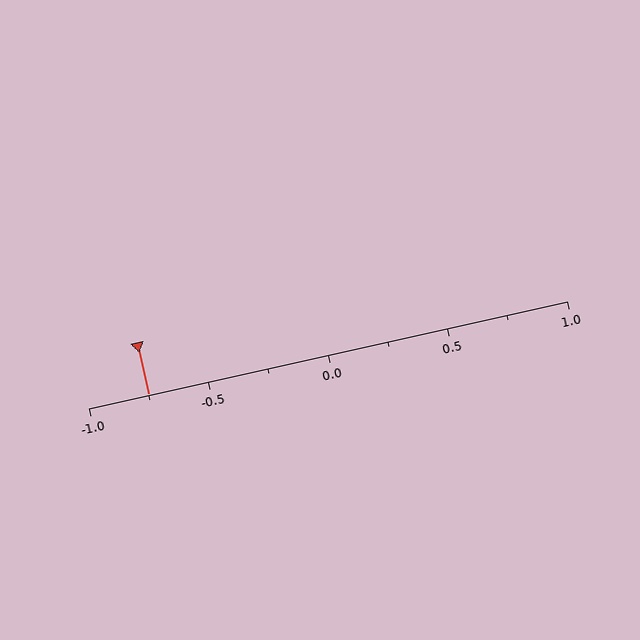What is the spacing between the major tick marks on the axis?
The major ticks are spaced 0.5 apart.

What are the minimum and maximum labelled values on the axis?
The axis runs from -1.0 to 1.0.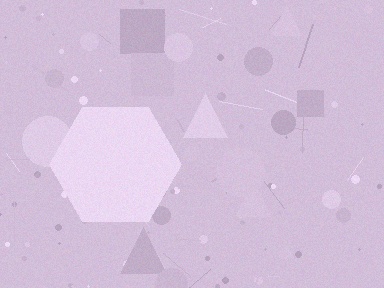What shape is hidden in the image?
A hexagon is hidden in the image.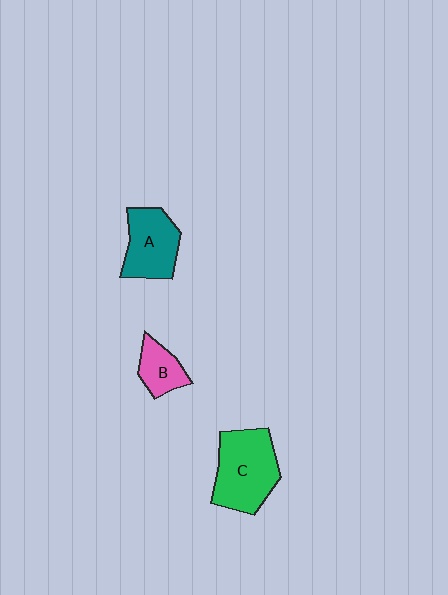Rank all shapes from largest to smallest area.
From largest to smallest: C (green), A (teal), B (pink).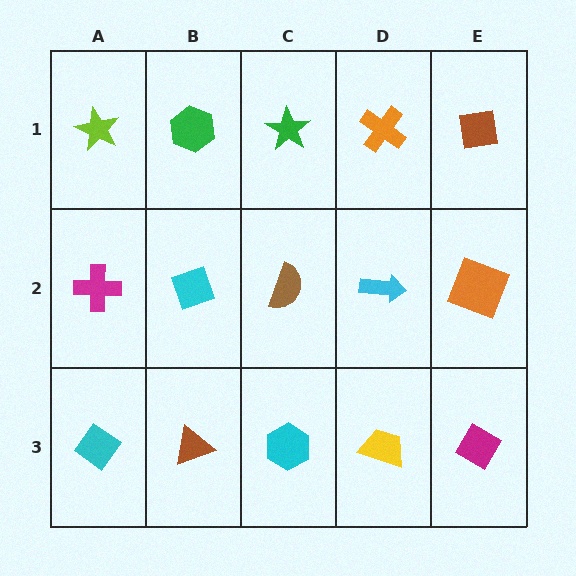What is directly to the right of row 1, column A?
A green hexagon.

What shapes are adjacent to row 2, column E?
A brown square (row 1, column E), a magenta diamond (row 3, column E), a cyan arrow (row 2, column D).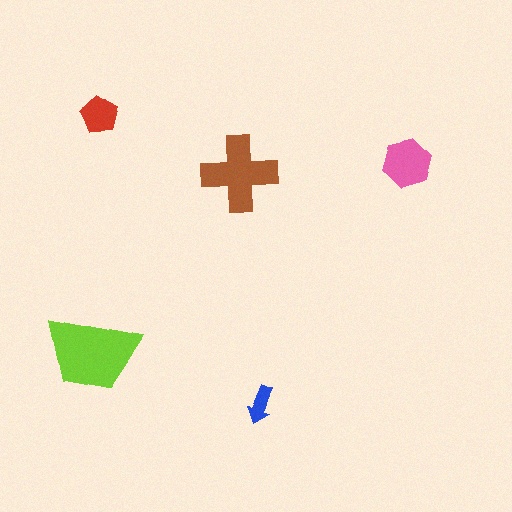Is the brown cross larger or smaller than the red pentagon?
Larger.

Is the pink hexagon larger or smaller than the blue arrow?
Larger.